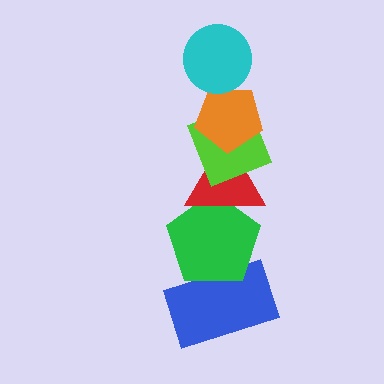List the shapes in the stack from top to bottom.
From top to bottom: the cyan circle, the orange pentagon, the lime diamond, the red triangle, the green pentagon, the blue rectangle.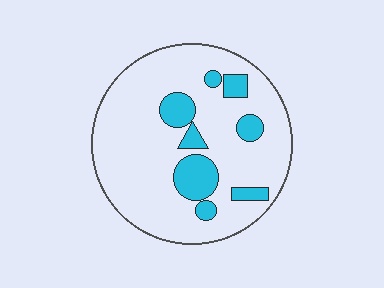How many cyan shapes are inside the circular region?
8.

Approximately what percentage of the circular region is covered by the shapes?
Approximately 15%.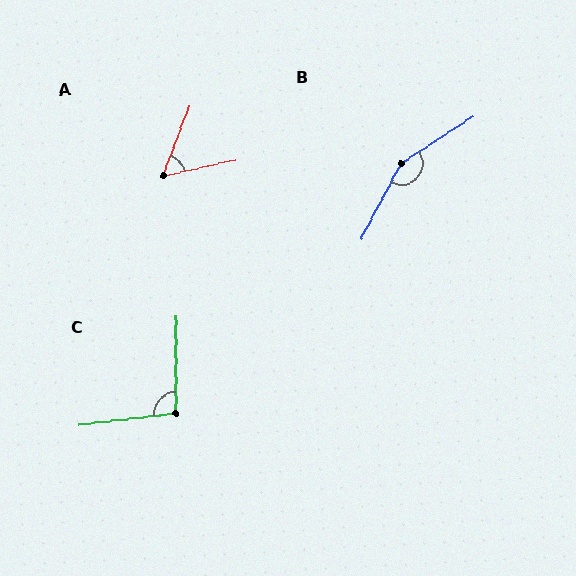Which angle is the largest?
B, at approximately 151 degrees.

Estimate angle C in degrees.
Approximately 98 degrees.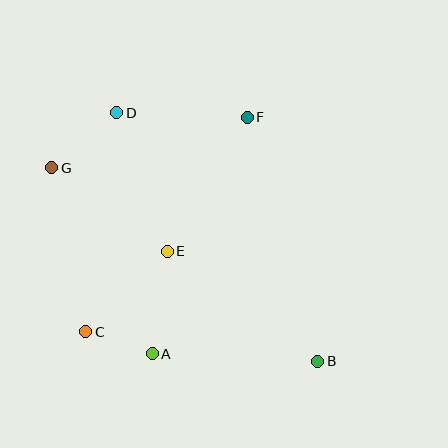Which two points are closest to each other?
Points A and C are closest to each other.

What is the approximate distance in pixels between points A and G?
The distance between A and G is approximately 211 pixels.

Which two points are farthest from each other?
Points B and G are farthest from each other.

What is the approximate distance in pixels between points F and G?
The distance between F and G is approximately 202 pixels.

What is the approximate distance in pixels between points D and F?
The distance between D and F is approximately 131 pixels.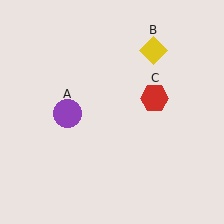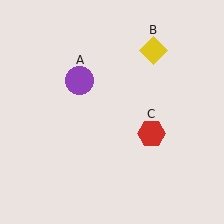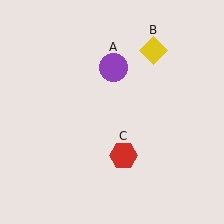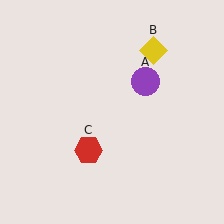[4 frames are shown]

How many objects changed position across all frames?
2 objects changed position: purple circle (object A), red hexagon (object C).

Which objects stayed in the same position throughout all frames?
Yellow diamond (object B) remained stationary.